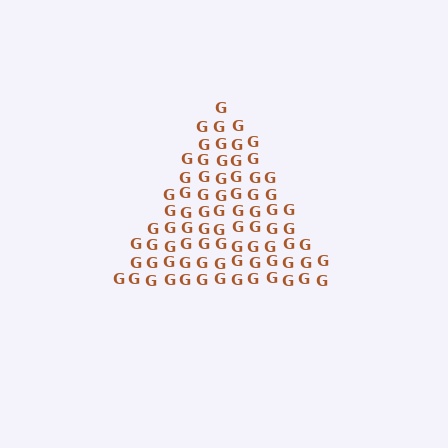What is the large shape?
The large shape is a triangle.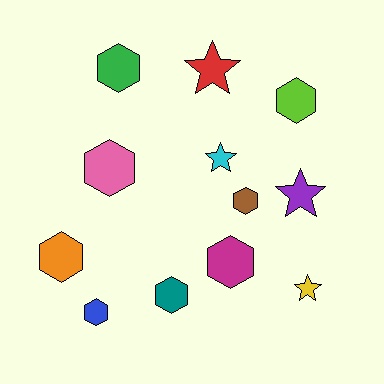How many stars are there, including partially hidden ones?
There are 4 stars.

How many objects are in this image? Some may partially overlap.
There are 12 objects.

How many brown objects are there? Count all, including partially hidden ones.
There is 1 brown object.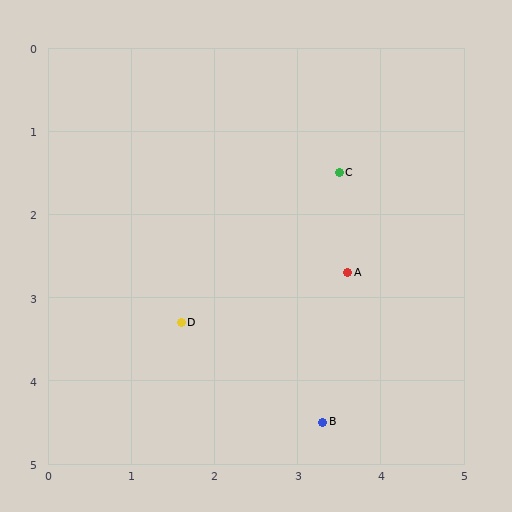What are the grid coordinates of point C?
Point C is at approximately (3.5, 1.5).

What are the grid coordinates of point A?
Point A is at approximately (3.6, 2.7).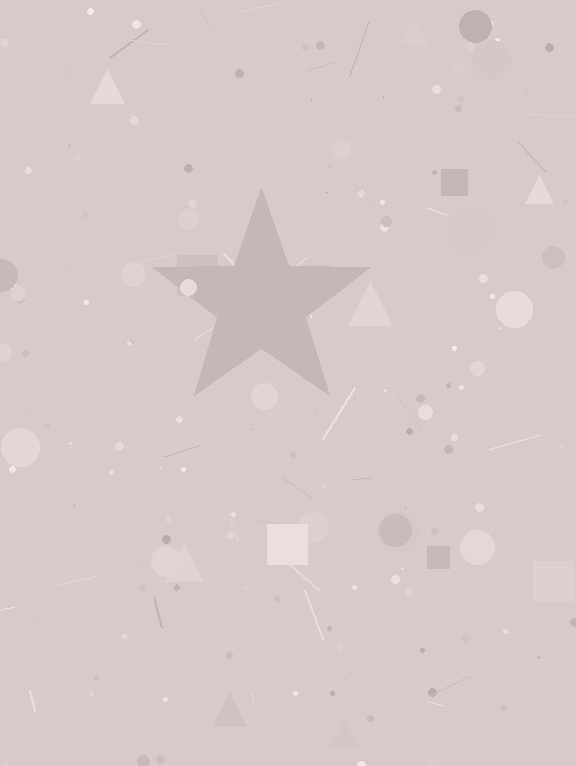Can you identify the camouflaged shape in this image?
The camouflaged shape is a star.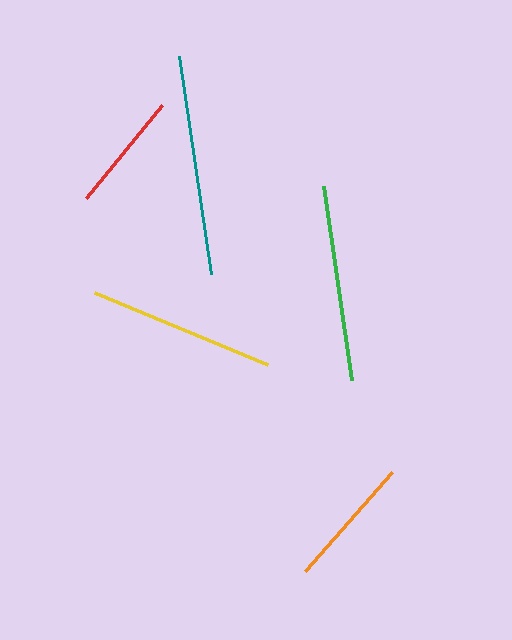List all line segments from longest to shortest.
From longest to shortest: teal, green, yellow, orange, red.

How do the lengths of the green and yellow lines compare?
The green and yellow lines are approximately the same length.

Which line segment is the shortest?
The red line is the shortest at approximately 120 pixels.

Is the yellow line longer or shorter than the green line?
The green line is longer than the yellow line.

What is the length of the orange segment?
The orange segment is approximately 133 pixels long.